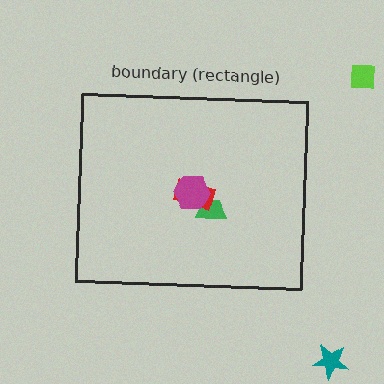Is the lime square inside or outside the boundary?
Outside.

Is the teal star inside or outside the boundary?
Outside.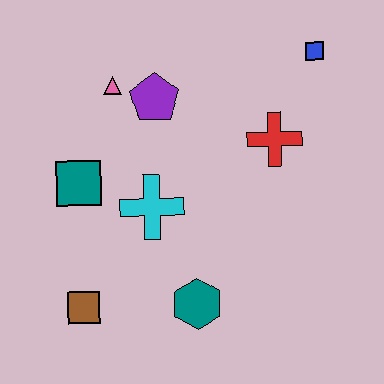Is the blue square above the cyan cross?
Yes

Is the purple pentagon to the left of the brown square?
No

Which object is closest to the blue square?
The red cross is closest to the blue square.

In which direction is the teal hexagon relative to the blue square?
The teal hexagon is below the blue square.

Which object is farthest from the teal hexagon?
The blue square is farthest from the teal hexagon.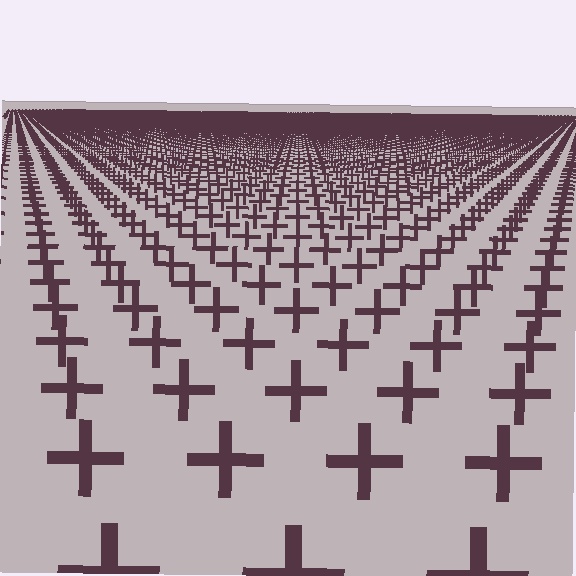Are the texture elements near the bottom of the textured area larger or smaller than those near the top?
Larger. Near the bottom, elements are closer to the viewer and appear at a bigger on-screen size.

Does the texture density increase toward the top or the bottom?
Density increases toward the top.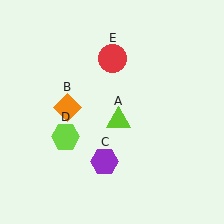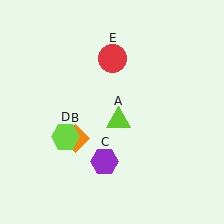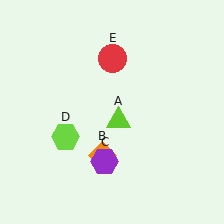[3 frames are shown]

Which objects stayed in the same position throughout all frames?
Lime triangle (object A) and purple hexagon (object C) and lime hexagon (object D) and red circle (object E) remained stationary.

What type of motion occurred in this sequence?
The orange diamond (object B) rotated counterclockwise around the center of the scene.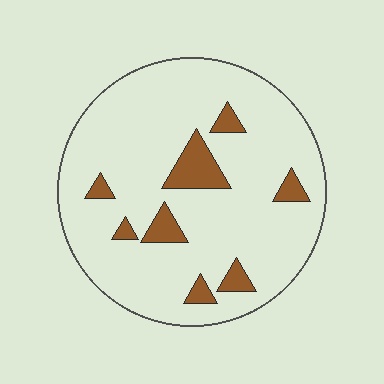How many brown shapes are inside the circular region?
8.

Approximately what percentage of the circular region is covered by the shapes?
Approximately 10%.